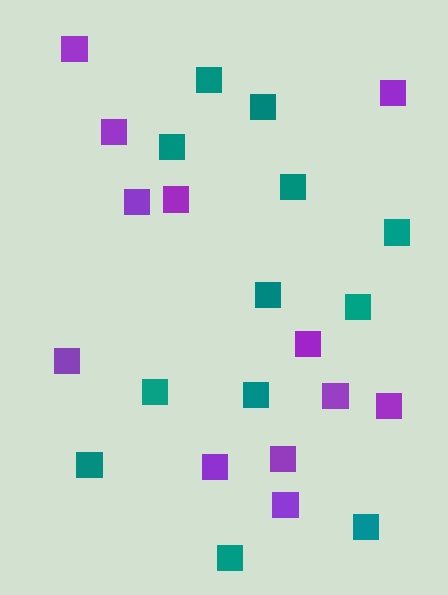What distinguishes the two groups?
There are 2 groups: one group of teal squares (12) and one group of purple squares (12).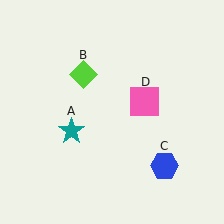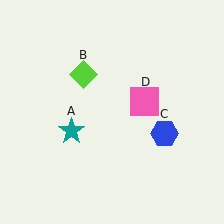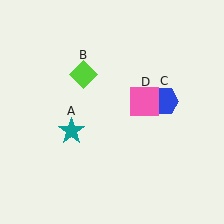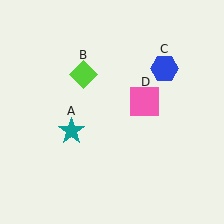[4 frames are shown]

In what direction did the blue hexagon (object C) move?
The blue hexagon (object C) moved up.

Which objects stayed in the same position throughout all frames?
Teal star (object A) and lime diamond (object B) and pink square (object D) remained stationary.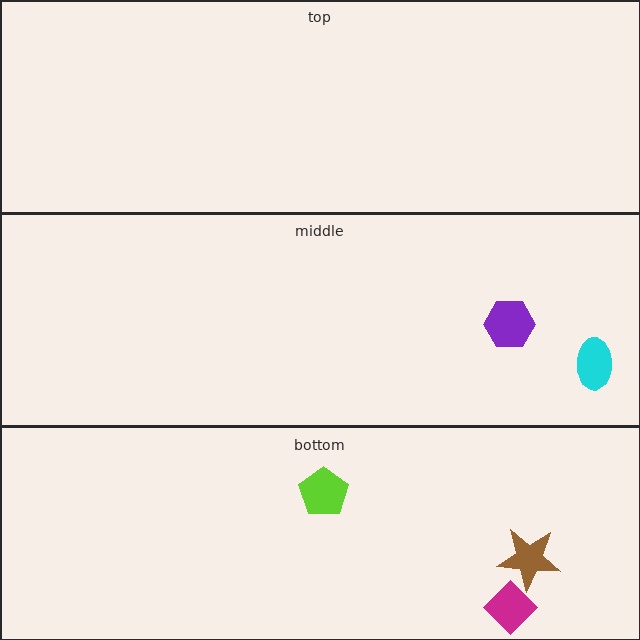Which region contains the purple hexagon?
The middle region.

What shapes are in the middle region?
The purple hexagon, the cyan ellipse.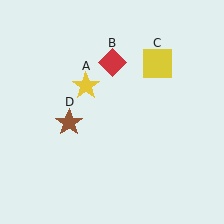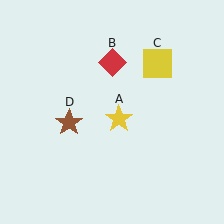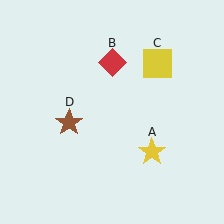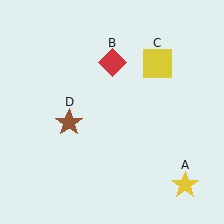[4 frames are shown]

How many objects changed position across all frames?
1 object changed position: yellow star (object A).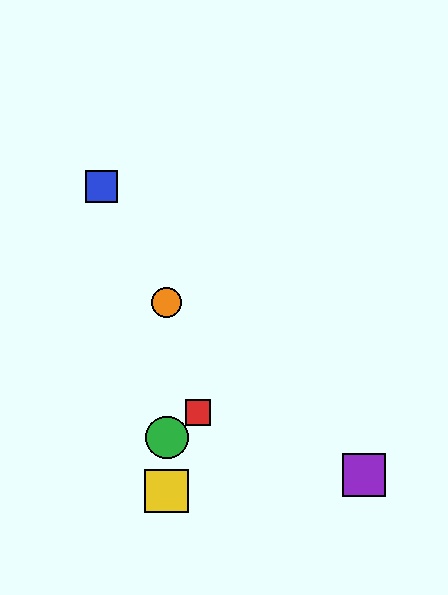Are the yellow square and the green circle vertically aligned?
Yes, both are at x≈167.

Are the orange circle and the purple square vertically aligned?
No, the orange circle is at x≈167 and the purple square is at x≈364.